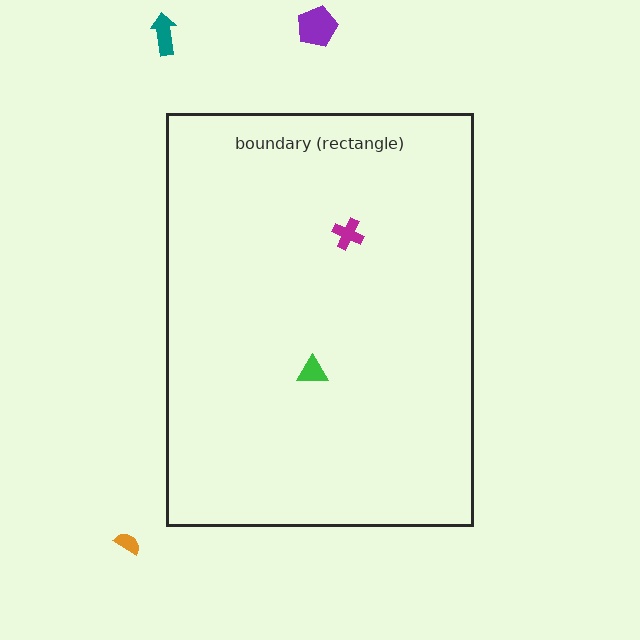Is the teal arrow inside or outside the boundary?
Outside.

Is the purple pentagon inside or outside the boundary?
Outside.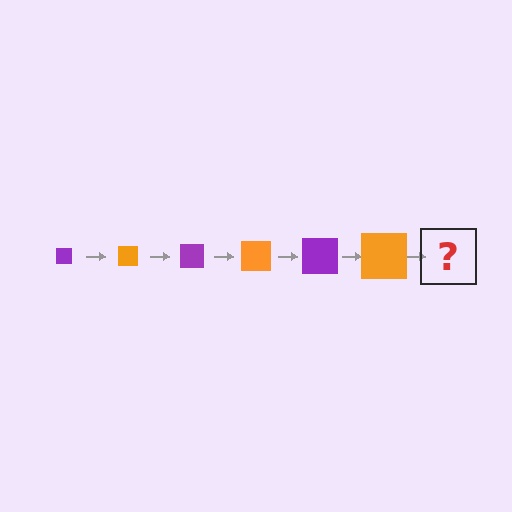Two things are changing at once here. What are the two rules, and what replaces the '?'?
The two rules are that the square grows larger each step and the color cycles through purple and orange. The '?' should be a purple square, larger than the previous one.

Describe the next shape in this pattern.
It should be a purple square, larger than the previous one.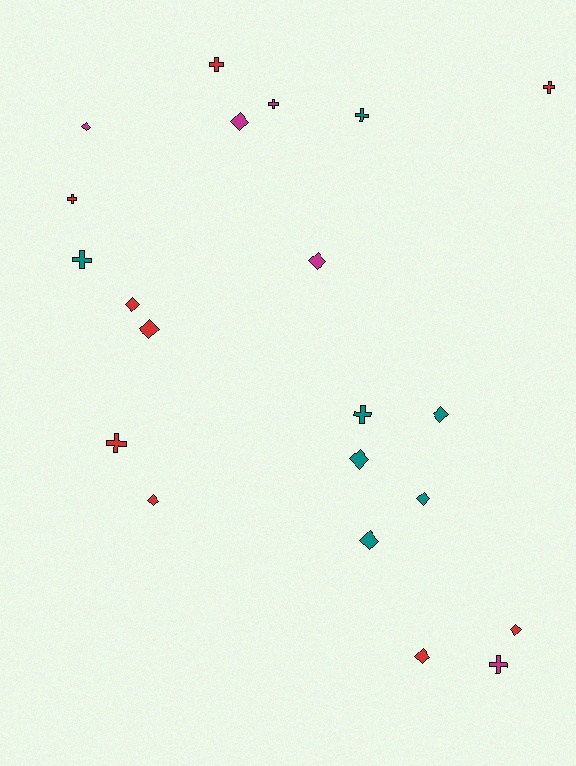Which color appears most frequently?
Red, with 9 objects.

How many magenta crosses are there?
There are 2 magenta crosses.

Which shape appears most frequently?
Diamond, with 12 objects.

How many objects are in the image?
There are 21 objects.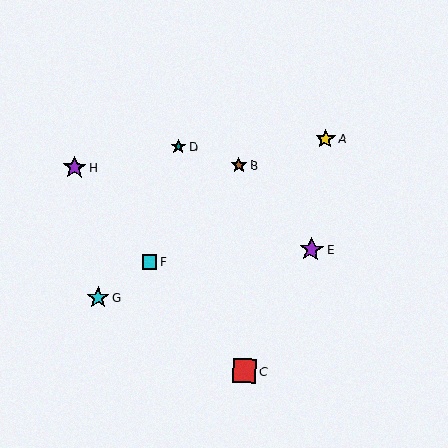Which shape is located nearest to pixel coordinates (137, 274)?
The cyan square (labeled F) at (150, 262) is nearest to that location.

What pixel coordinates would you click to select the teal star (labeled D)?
Click at (179, 147) to select the teal star D.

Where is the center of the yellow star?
The center of the yellow star is at (325, 139).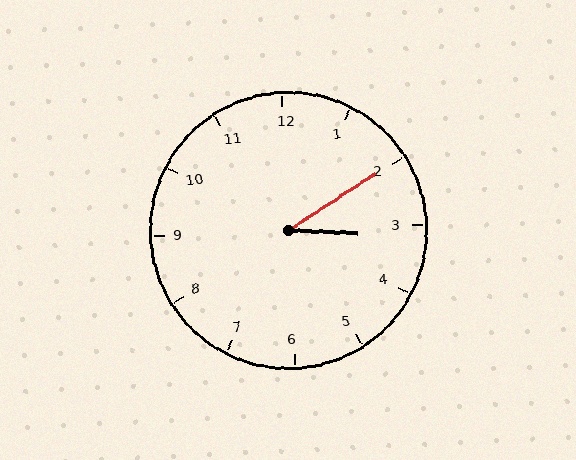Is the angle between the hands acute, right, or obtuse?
It is acute.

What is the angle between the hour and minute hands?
Approximately 35 degrees.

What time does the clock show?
3:10.